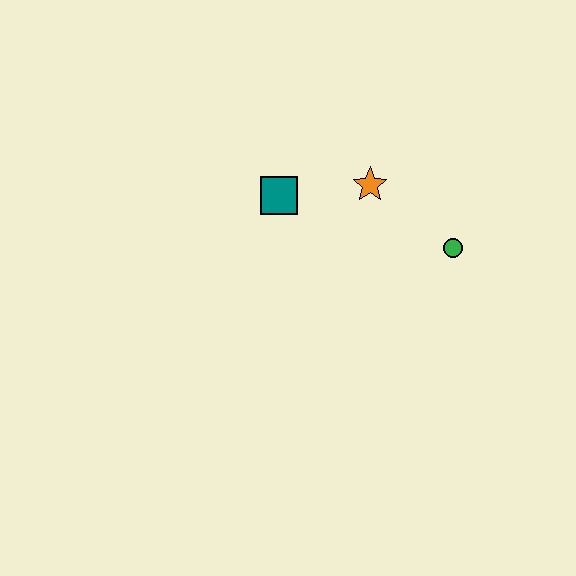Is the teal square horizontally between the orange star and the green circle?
No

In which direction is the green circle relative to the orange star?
The green circle is to the right of the orange star.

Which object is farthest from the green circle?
The teal square is farthest from the green circle.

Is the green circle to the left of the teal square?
No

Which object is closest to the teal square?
The orange star is closest to the teal square.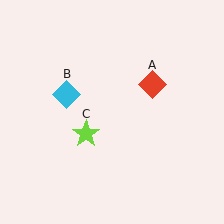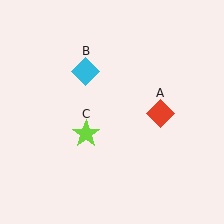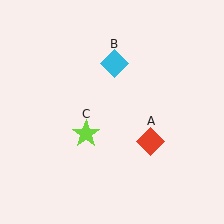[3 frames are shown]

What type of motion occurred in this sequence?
The red diamond (object A), cyan diamond (object B) rotated clockwise around the center of the scene.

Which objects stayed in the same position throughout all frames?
Lime star (object C) remained stationary.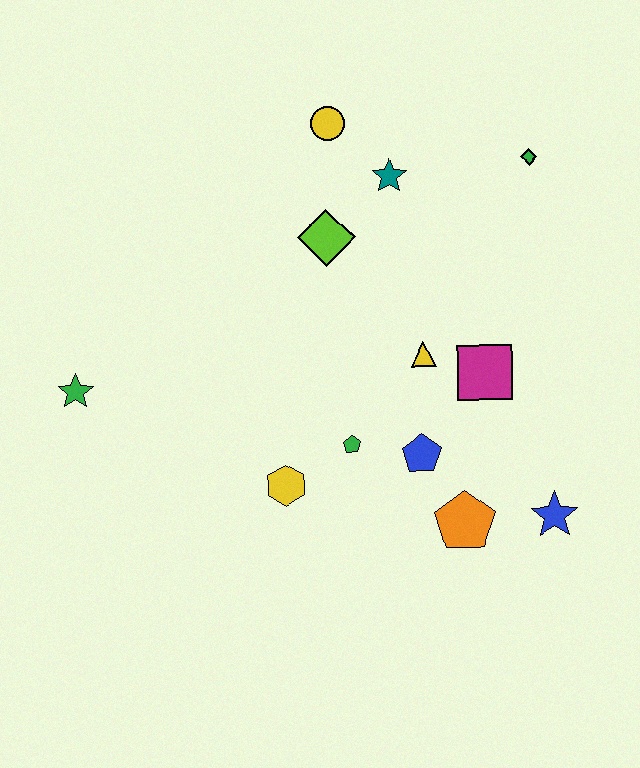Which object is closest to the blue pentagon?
The green pentagon is closest to the blue pentagon.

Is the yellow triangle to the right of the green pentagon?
Yes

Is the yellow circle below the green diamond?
No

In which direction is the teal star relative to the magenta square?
The teal star is above the magenta square.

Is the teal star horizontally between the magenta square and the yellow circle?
Yes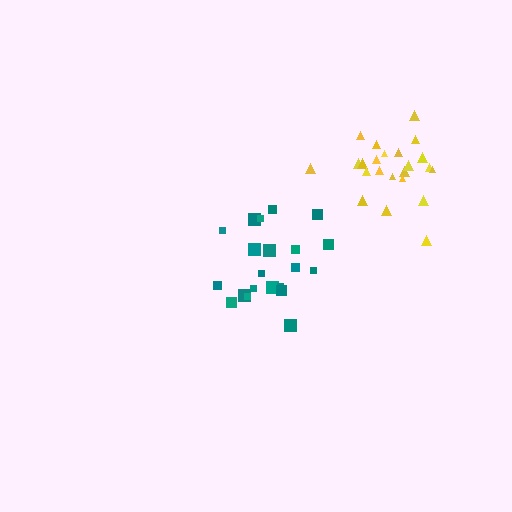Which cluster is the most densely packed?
Yellow.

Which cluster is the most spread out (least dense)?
Teal.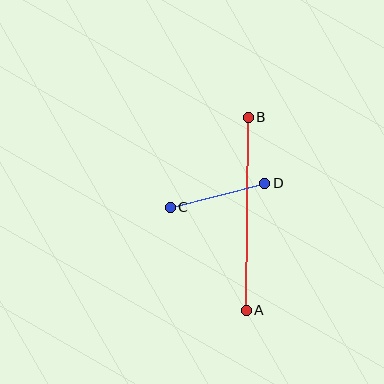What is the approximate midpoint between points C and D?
The midpoint is at approximately (218, 195) pixels.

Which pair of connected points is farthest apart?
Points A and B are farthest apart.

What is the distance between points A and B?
The distance is approximately 193 pixels.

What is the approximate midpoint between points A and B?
The midpoint is at approximately (247, 214) pixels.